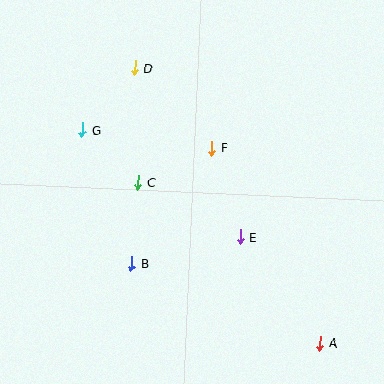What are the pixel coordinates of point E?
Point E is at (240, 237).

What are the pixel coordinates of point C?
Point C is at (138, 182).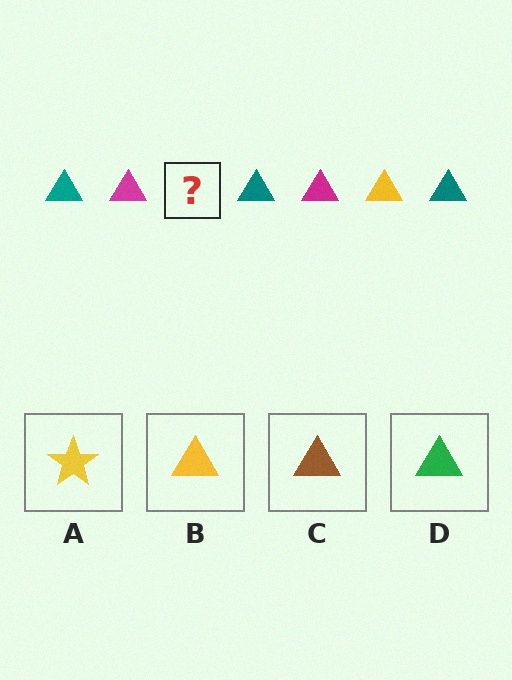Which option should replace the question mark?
Option B.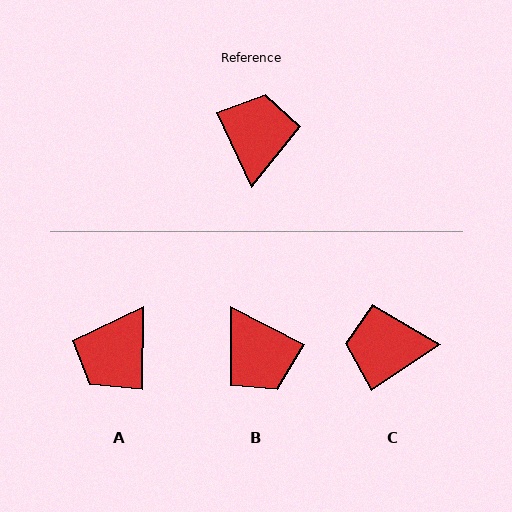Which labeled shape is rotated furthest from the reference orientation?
A, about 154 degrees away.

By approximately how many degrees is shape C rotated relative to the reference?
Approximately 98 degrees counter-clockwise.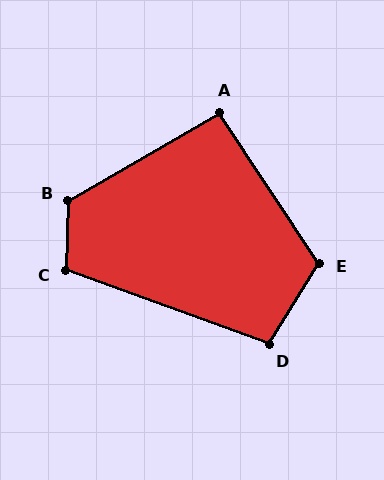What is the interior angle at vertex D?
Approximately 102 degrees (obtuse).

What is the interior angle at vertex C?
Approximately 108 degrees (obtuse).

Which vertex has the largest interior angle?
B, at approximately 122 degrees.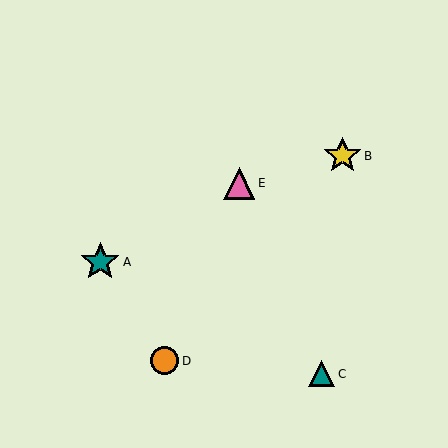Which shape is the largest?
The teal star (labeled A) is the largest.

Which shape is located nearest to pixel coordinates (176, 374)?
The orange circle (labeled D) at (164, 361) is nearest to that location.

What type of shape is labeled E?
Shape E is a pink triangle.